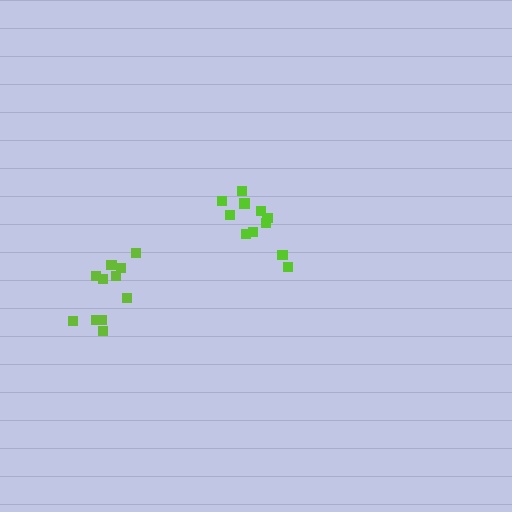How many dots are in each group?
Group 1: 11 dots, Group 2: 11 dots (22 total).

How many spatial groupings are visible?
There are 2 spatial groupings.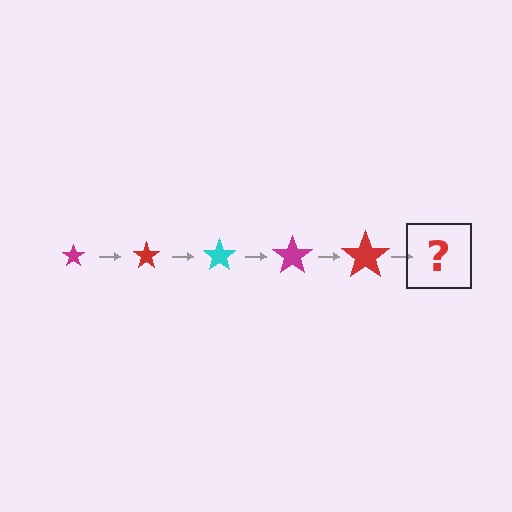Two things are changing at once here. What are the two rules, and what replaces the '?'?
The two rules are that the star grows larger each step and the color cycles through magenta, red, and cyan. The '?' should be a cyan star, larger than the previous one.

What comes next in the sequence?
The next element should be a cyan star, larger than the previous one.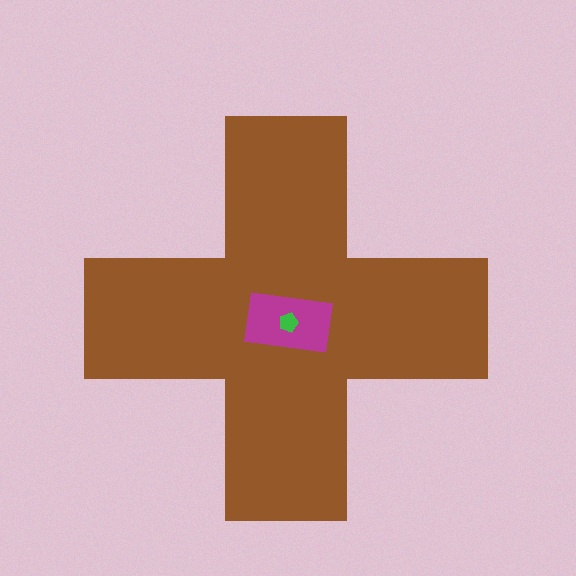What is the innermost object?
The green pentagon.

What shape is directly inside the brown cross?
The magenta rectangle.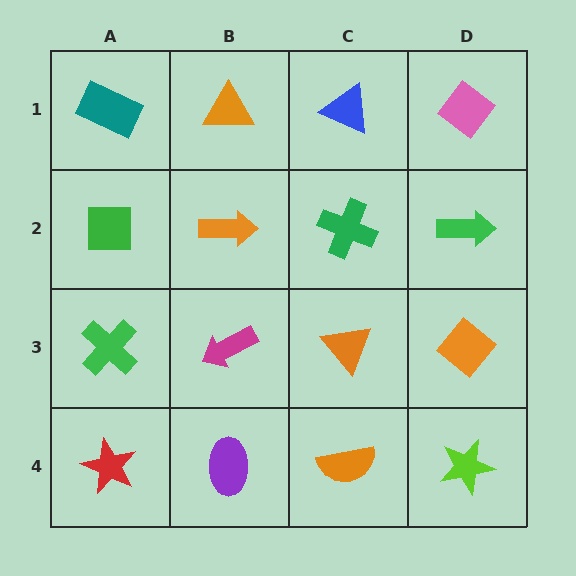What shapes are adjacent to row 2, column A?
A teal rectangle (row 1, column A), a green cross (row 3, column A), an orange arrow (row 2, column B).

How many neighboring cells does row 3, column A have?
3.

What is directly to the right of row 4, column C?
A lime star.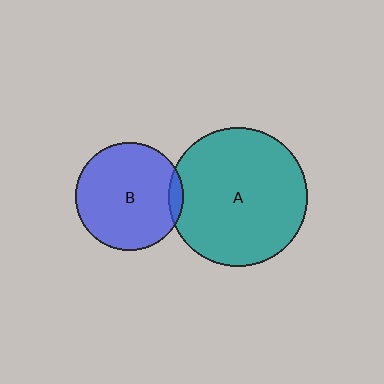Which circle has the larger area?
Circle A (teal).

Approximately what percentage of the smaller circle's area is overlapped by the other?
Approximately 5%.